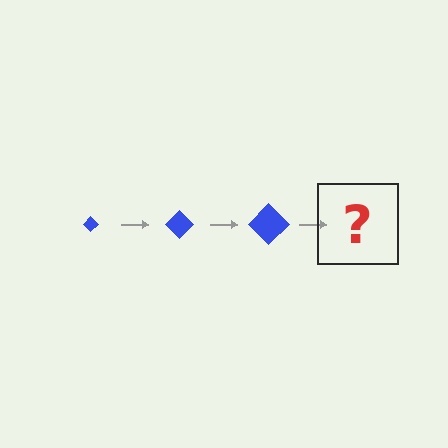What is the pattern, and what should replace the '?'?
The pattern is that the diamond gets progressively larger each step. The '?' should be a blue diamond, larger than the previous one.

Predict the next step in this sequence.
The next step is a blue diamond, larger than the previous one.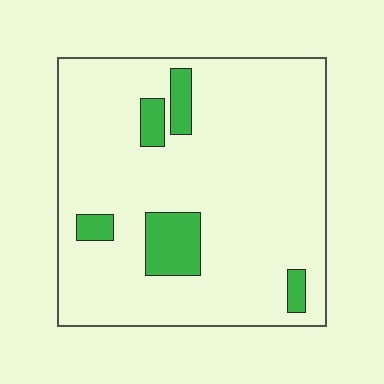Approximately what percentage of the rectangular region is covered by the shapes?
Approximately 10%.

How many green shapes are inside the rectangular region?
5.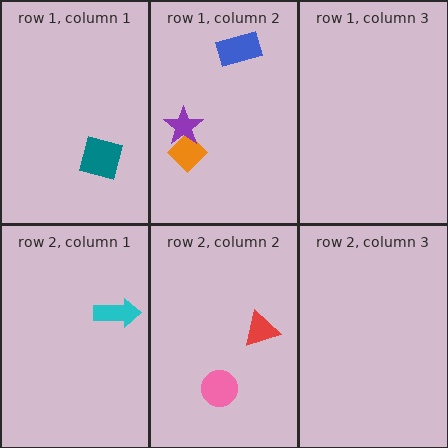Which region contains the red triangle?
The row 2, column 2 region.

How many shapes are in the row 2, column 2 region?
2.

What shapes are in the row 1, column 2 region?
The orange diamond, the blue rectangle, the purple star.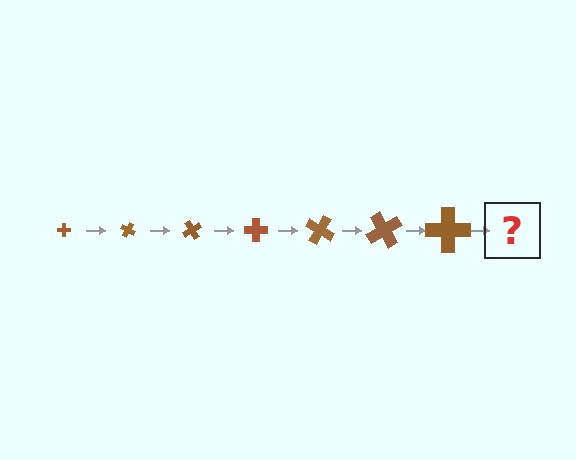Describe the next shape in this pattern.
It should be a cross, larger than the previous one and rotated 210 degrees from the start.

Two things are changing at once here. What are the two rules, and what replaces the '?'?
The two rules are that the cross grows larger each step and it rotates 30 degrees each step. The '?' should be a cross, larger than the previous one and rotated 210 degrees from the start.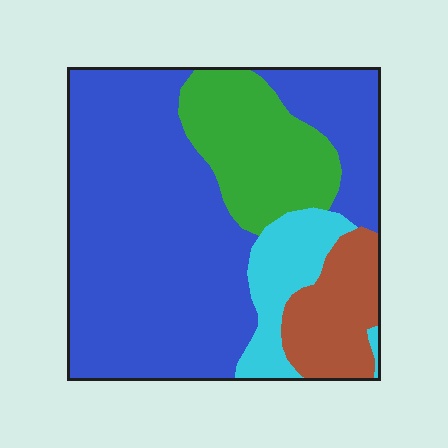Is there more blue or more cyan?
Blue.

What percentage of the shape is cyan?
Cyan covers about 10% of the shape.